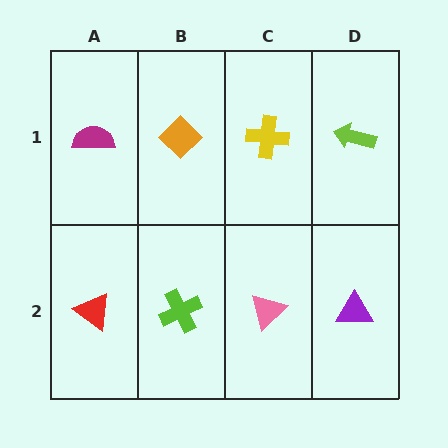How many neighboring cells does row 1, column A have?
2.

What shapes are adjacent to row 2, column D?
A lime arrow (row 1, column D), a pink triangle (row 2, column C).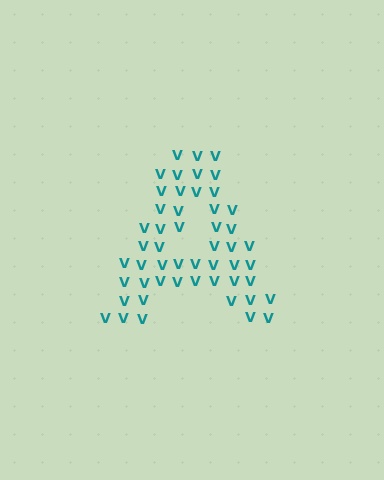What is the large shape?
The large shape is the letter A.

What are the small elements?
The small elements are letter V's.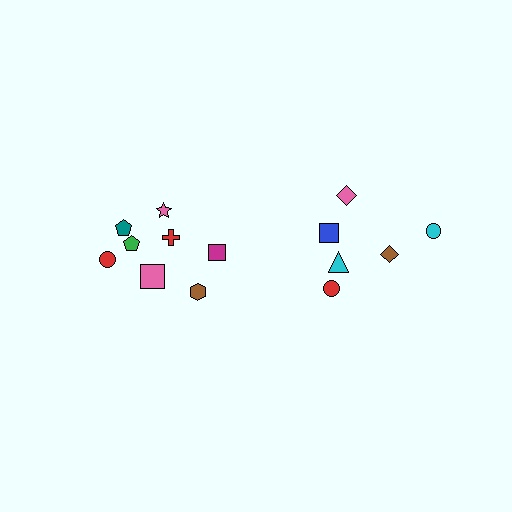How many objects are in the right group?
There are 6 objects.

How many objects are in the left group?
There are 8 objects.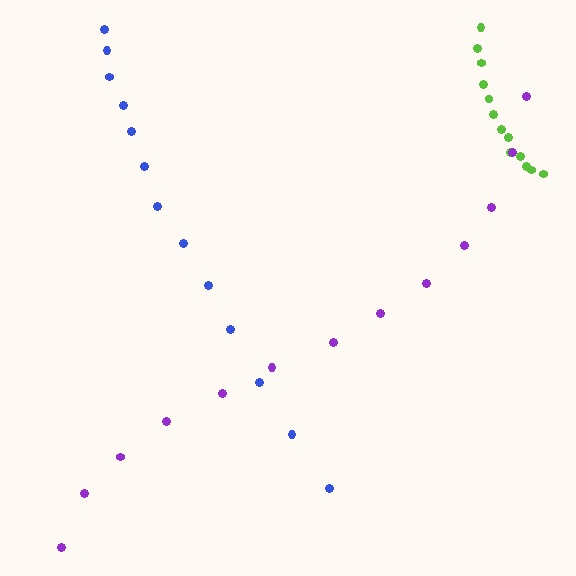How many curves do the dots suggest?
There are 3 distinct paths.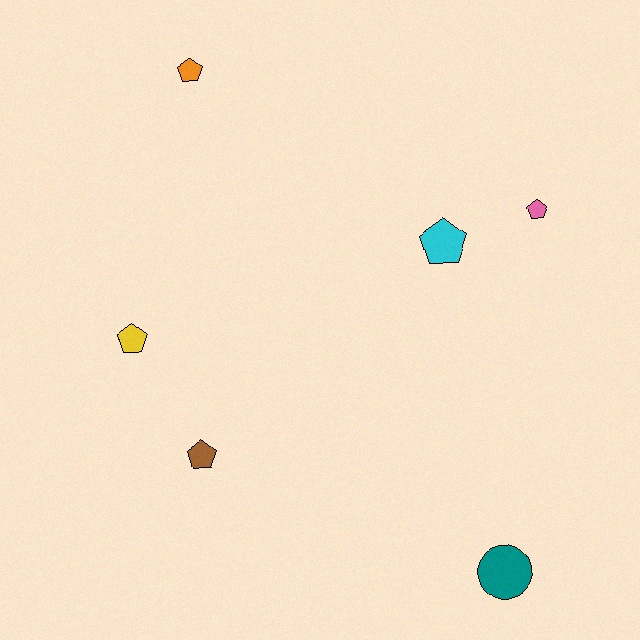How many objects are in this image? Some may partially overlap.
There are 6 objects.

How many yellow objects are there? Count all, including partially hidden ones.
There is 1 yellow object.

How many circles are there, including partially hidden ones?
There is 1 circle.